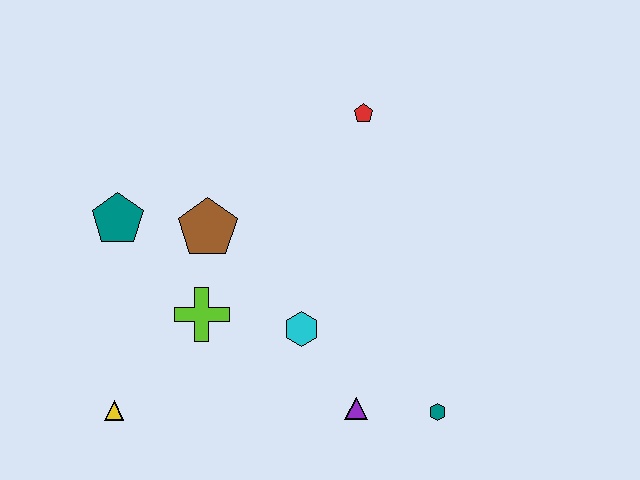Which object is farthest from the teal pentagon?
The teal hexagon is farthest from the teal pentagon.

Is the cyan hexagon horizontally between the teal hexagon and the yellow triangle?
Yes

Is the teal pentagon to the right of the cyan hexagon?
No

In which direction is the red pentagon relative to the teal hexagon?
The red pentagon is above the teal hexagon.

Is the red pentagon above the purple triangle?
Yes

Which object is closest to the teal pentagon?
The brown pentagon is closest to the teal pentagon.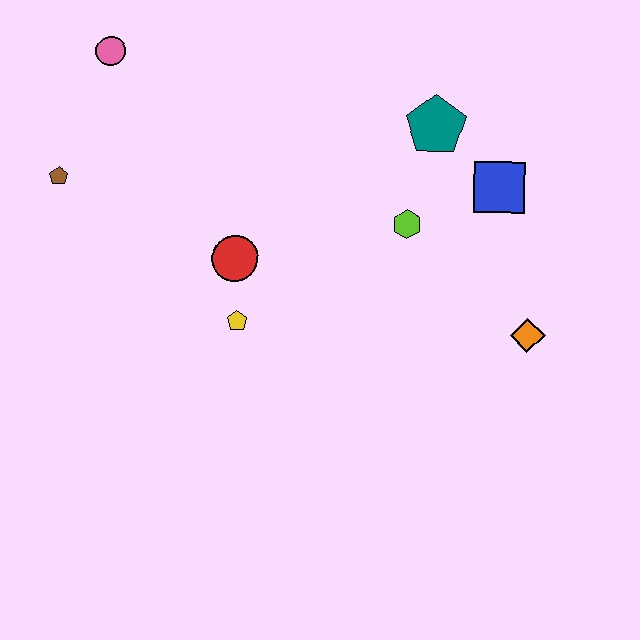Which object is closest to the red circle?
The yellow pentagon is closest to the red circle.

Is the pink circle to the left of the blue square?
Yes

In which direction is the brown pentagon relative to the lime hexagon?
The brown pentagon is to the left of the lime hexagon.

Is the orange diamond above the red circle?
No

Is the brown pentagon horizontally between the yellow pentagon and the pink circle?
No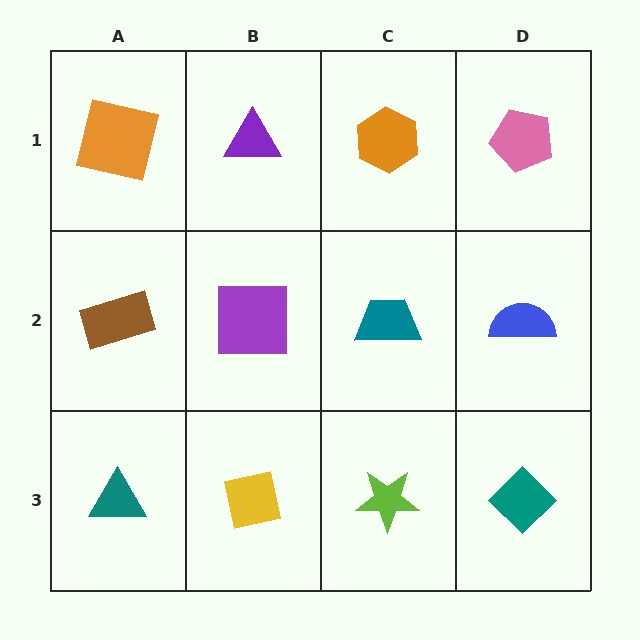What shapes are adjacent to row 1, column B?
A purple square (row 2, column B), an orange square (row 1, column A), an orange hexagon (row 1, column C).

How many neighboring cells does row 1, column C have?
3.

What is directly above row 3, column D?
A blue semicircle.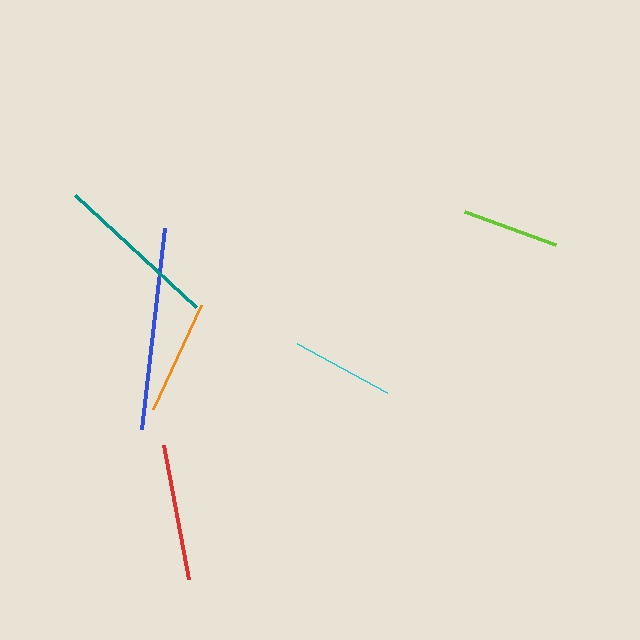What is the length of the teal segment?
The teal segment is approximately 165 pixels long.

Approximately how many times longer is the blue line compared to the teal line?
The blue line is approximately 1.2 times the length of the teal line.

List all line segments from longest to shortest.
From longest to shortest: blue, teal, red, orange, cyan, lime.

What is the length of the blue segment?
The blue segment is approximately 202 pixels long.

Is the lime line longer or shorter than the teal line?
The teal line is longer than the lime line.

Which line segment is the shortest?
The lime line is the shortest at approximately 97 pixels.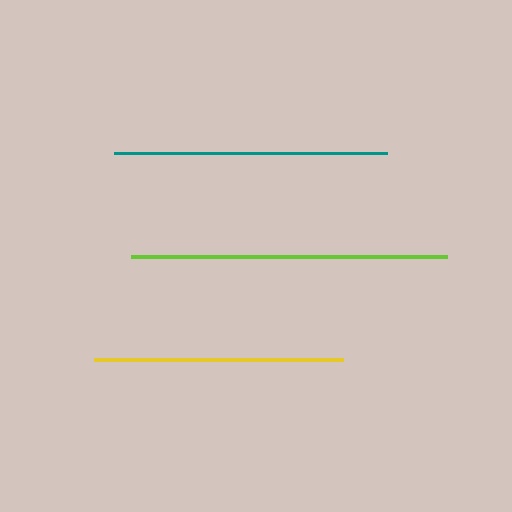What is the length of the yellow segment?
The yellow segment is approximately 249 pixels long.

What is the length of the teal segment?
The teal segment is approximately 273 pixels long.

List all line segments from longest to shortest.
From longest to shortest: lime, teal, yellow.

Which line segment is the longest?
The lime line is the longest at approximately 317 pixels.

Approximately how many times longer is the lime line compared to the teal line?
The lime line is approximately 1.2 times the length of the teal line.